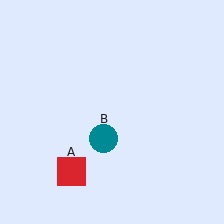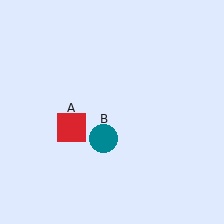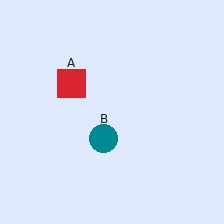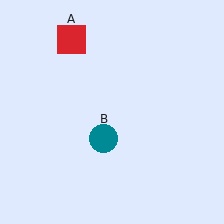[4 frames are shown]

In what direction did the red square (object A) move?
The red square (object A) moved up.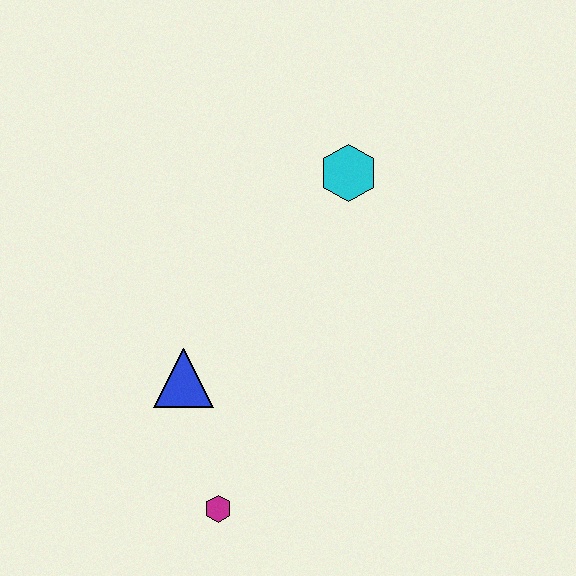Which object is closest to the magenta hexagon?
The blue triangle is closest to the magenta hexagon.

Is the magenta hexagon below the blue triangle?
Yes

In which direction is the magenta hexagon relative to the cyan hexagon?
The magenta hexagon is below the cyan hexagon.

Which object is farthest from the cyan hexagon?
The magenta hexagon is farthest from the cyan hexagon.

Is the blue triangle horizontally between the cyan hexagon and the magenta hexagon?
No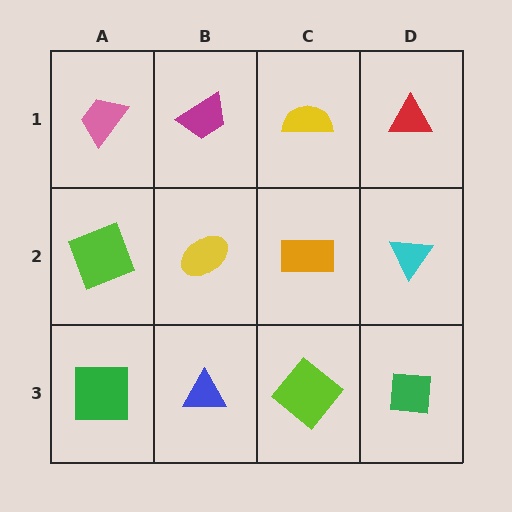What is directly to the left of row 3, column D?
A lime diamond.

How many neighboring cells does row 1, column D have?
2.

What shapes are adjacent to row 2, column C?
A yellow semicircle (row 1, column C), a lime diamond (row 3, column C), a yellow ellipse (row 2, column B), a cyan triangle (row 2, column D).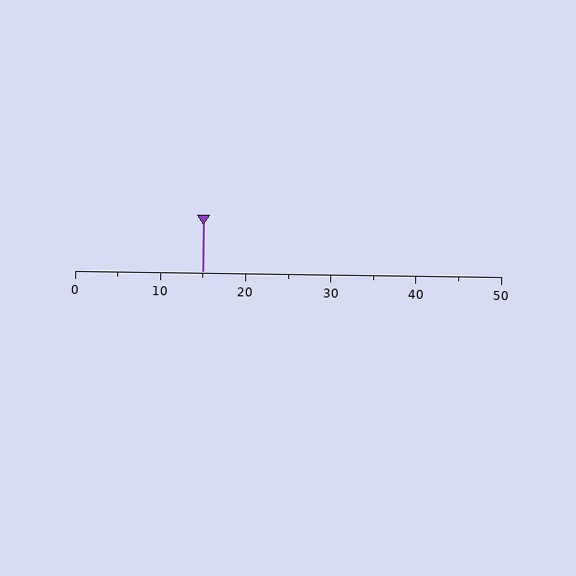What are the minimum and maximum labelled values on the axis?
The axis runs from 0 to 50.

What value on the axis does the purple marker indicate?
The marker indicates approximately 15.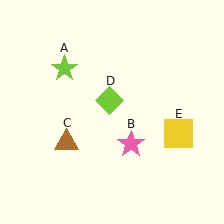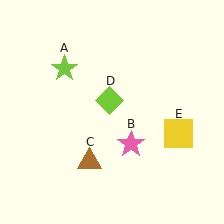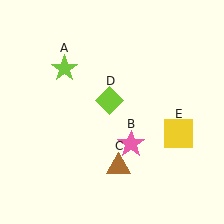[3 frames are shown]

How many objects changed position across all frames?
1 object changed position: brown triangle (object C).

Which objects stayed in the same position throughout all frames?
Lime star (object A) and pink star (object B) and lime diamond (object D) and yellow square (object E) remained stationary.